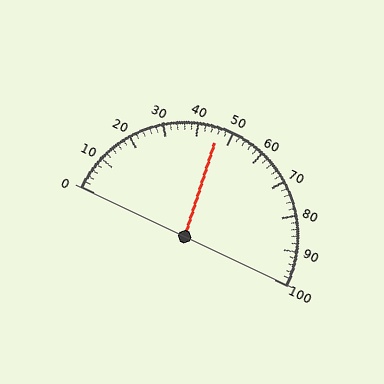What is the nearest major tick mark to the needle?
The nearest major tick mark is 50.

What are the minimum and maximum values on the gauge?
The gauge ranges from 0 to 100.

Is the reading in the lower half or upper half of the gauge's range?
The reading is in the lower half of the range (0 to 100).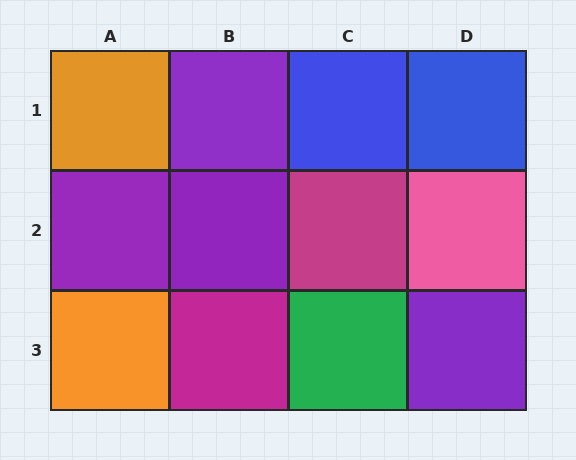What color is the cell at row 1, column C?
Blue.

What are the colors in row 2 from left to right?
Purple, purple, magenta, pink.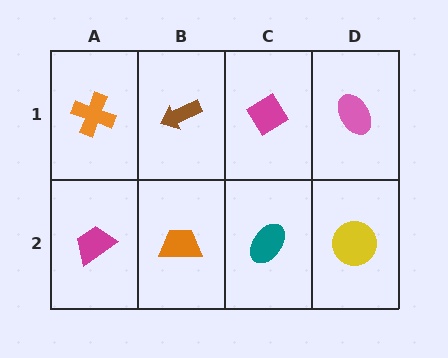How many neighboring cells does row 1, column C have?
3.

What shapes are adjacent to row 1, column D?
A yellow circle (row 2, column D), a magenta diamond (row 1, column C).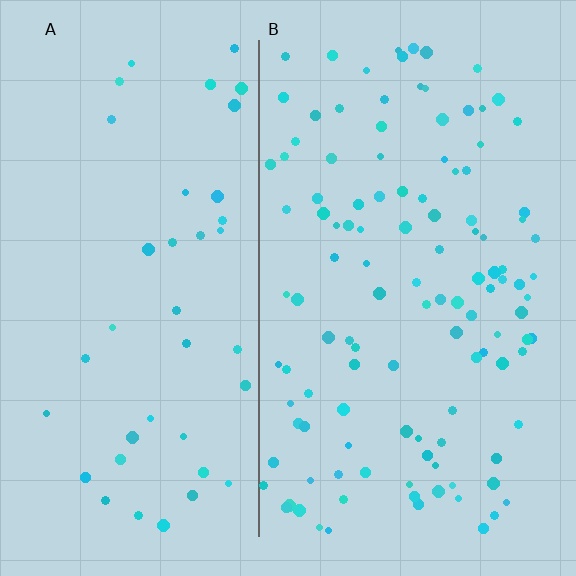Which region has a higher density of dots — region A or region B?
B (the right).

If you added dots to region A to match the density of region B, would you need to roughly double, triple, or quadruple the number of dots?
Approximately triple.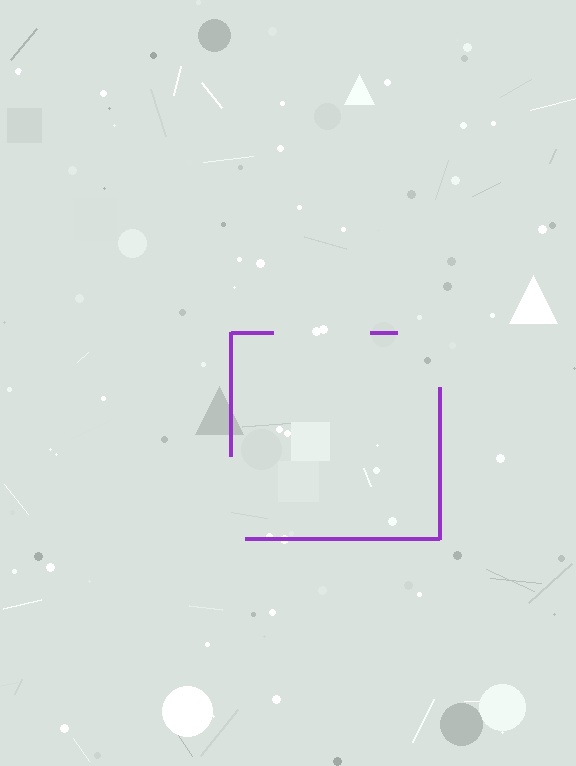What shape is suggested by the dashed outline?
The dashed outline suggests a square.